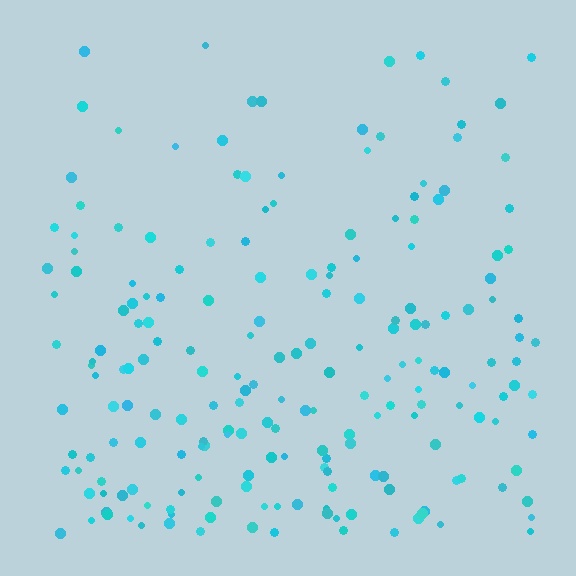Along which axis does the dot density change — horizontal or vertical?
Vertical.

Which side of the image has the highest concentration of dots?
The bottom.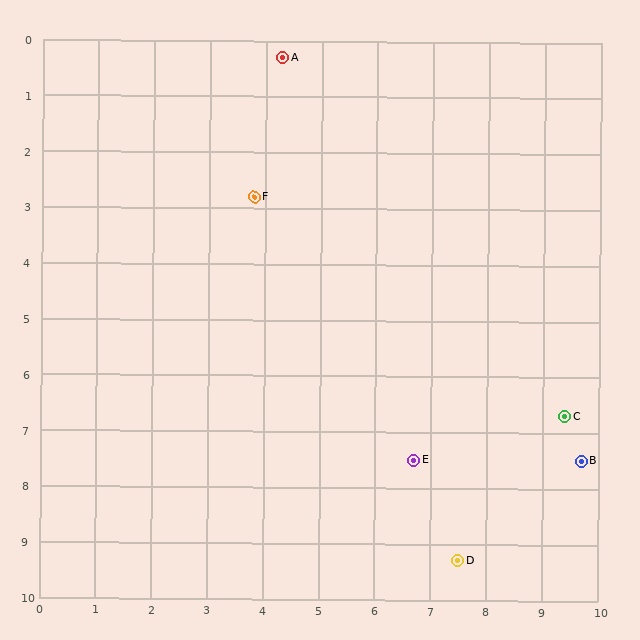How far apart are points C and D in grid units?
Points C and D are about 3.2 grid units apart.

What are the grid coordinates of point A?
Point A is at approximately (4.3, 0.3).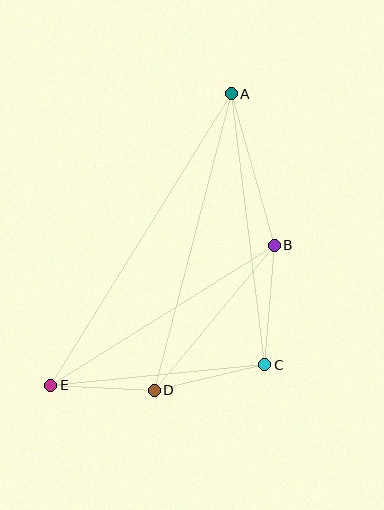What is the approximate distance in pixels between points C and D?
The distance between C and D is approximately 113 pixels.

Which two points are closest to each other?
Points D and E are closest to each other.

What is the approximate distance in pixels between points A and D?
The distance between A and D is approximately 307 pixels.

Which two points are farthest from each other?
Points A and E are farthest from each other.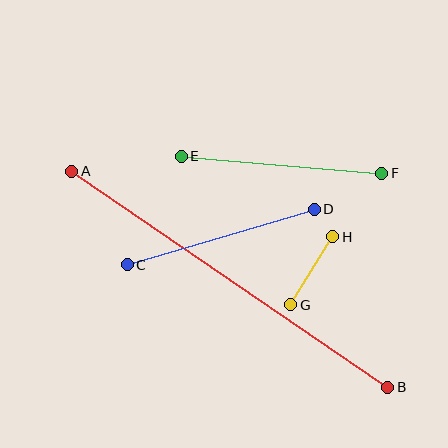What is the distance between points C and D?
The distance is approximately 195 pixels.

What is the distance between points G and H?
The distance is approximately 80 pixels.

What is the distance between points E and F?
The distance is approximately 201 pixels.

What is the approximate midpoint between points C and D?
The midpoint is at approximately (221, 237) pixels.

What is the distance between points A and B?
The distance is approximately 383 pixels.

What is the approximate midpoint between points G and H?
The midpoint is at approximately (312, 271) pixels.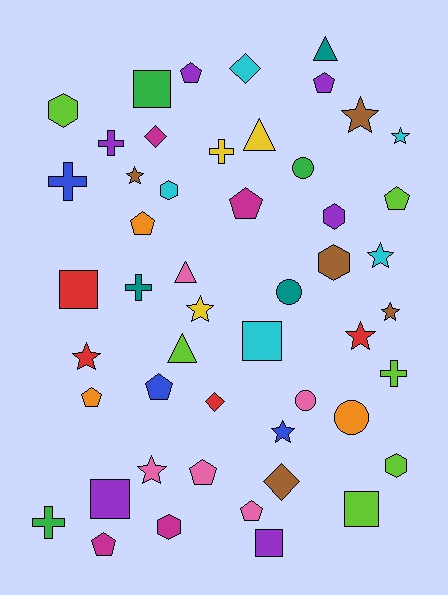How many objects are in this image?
There are 50 objects.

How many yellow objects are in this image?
There are 3 yellow objects.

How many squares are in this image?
There are 6 squares.